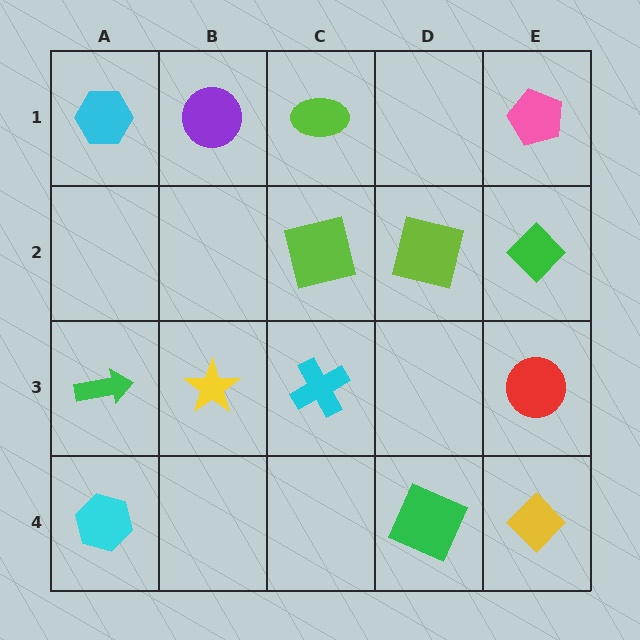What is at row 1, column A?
A cyan hexagon.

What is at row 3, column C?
A cyan cross.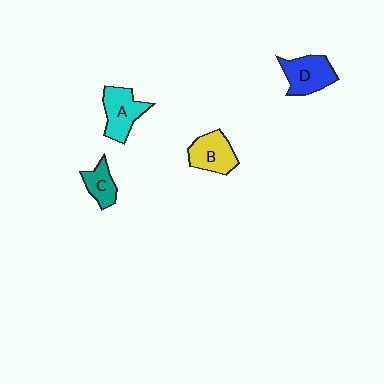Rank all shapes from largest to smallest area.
From largest to smallest: D (blue), A (cyan), B (yellow), C (teal).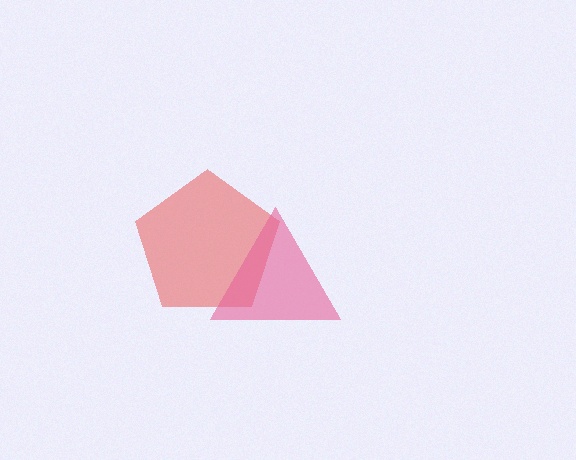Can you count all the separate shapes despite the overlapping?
Yes, there are 2 separate shapes.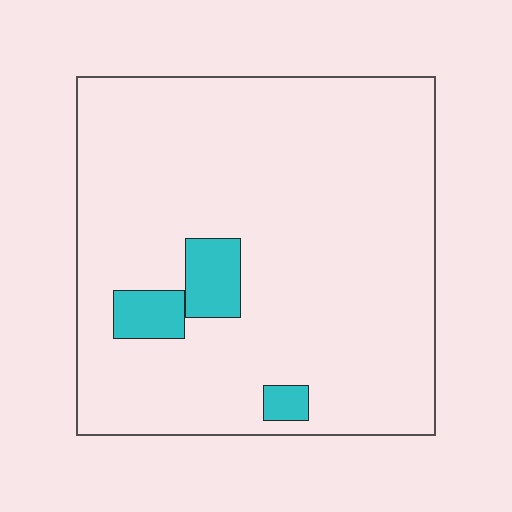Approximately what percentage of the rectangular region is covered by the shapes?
Approximately 5%.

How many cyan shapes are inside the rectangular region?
3.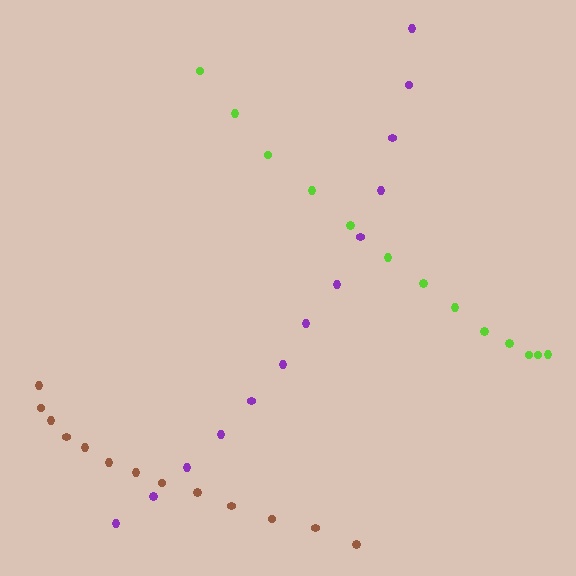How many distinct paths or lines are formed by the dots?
There are 3 distinct paths.